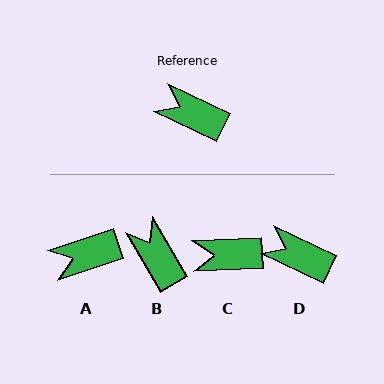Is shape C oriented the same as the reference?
No, it is off by about 28 degrees.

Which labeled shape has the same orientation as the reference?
D.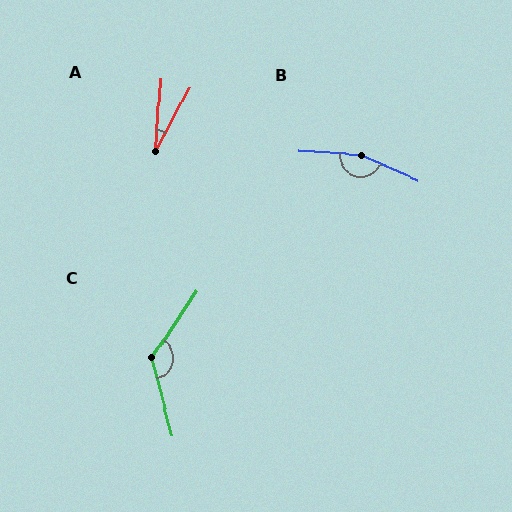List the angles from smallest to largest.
A (23°), C (131°), B (160°).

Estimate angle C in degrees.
Approximately 131 degrees.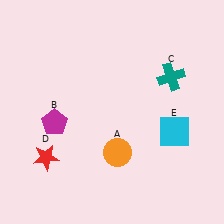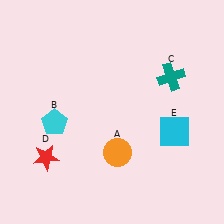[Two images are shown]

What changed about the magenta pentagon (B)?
In Image 1, B is magenta. In Image 2, it changed to cyan.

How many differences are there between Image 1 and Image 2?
There is 1 difference between the two images.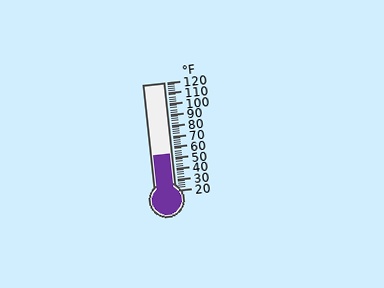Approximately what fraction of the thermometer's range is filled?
The thermometer is filled to approximately 35% of its range.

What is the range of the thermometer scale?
The thermometer scale ranges from 20°F to 120°F.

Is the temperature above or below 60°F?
The temperature is below 60°F.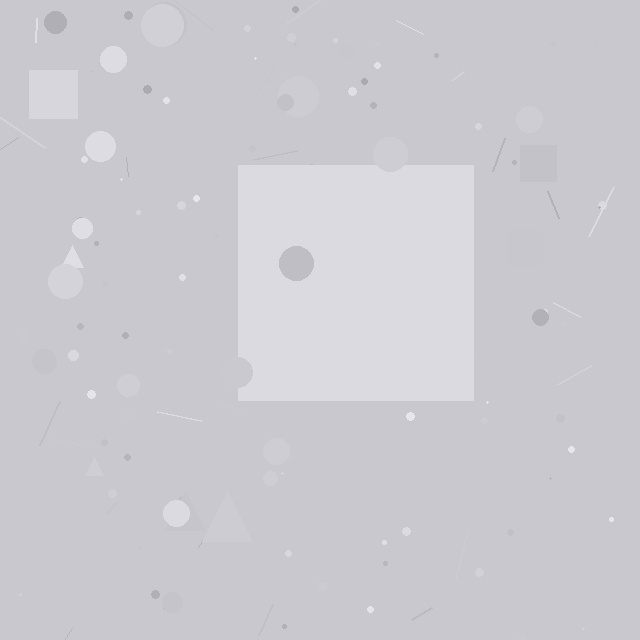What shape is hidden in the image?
A square is hidden in the image.